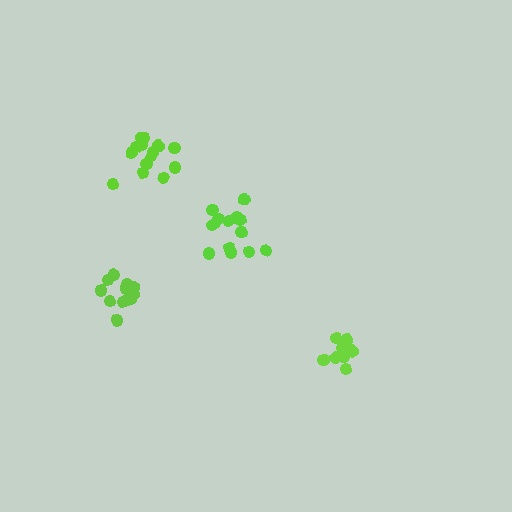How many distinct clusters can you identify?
There are 4 distinct clusters.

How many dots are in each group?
Group 1: 12 dots, Group 2: 14 dots, Group 3: 15 dots, Group 4: 10 dots (51 total).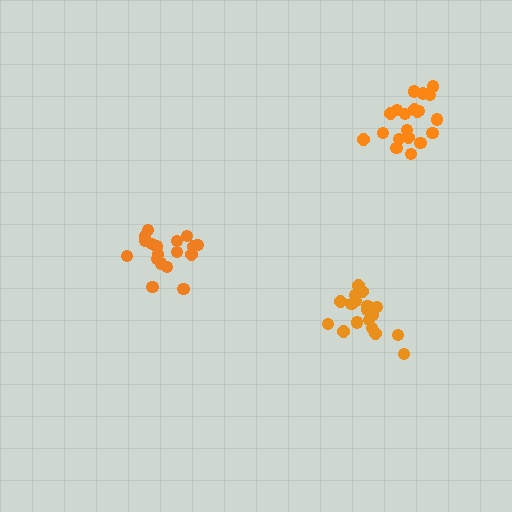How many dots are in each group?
Group 1: 20 dots, Group 2: 18 dots, Group 3: 19 dots (57 total).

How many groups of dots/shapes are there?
There are 3 groups.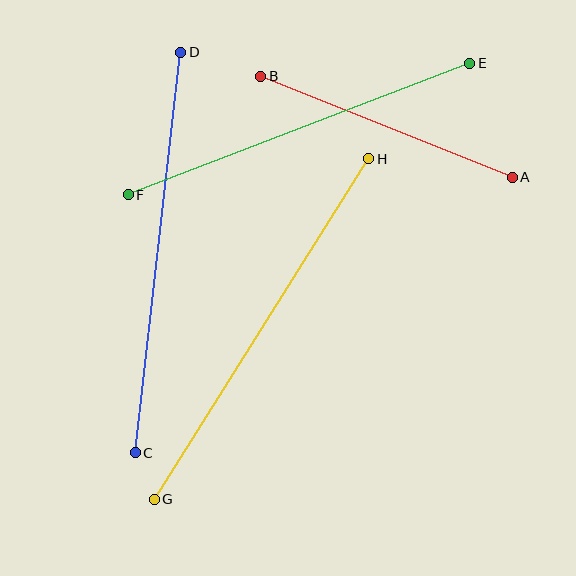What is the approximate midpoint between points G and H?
The midpoint is at approximately (262, 329) pixels.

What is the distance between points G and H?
The distance is approximately 402 pixels.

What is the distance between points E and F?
The distance is approximately 366 pixels.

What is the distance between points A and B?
The distance is approximately 271 pixels.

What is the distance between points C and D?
The distance is approximately 403 pixels.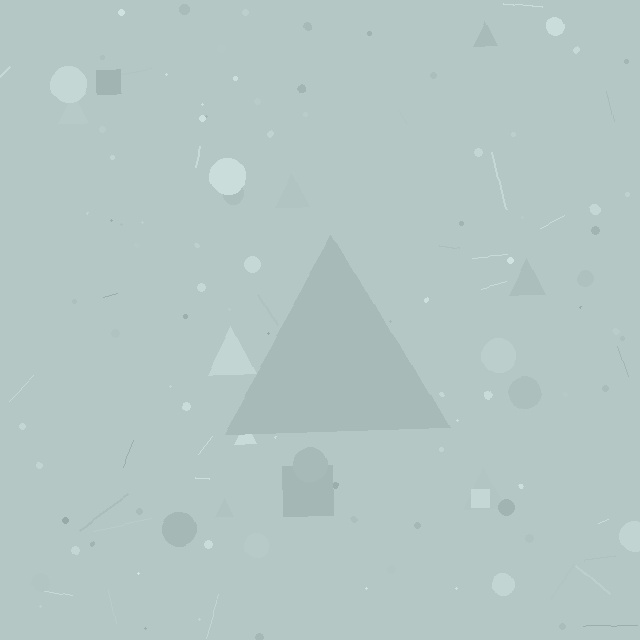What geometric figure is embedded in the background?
A triangle is embedded in the background.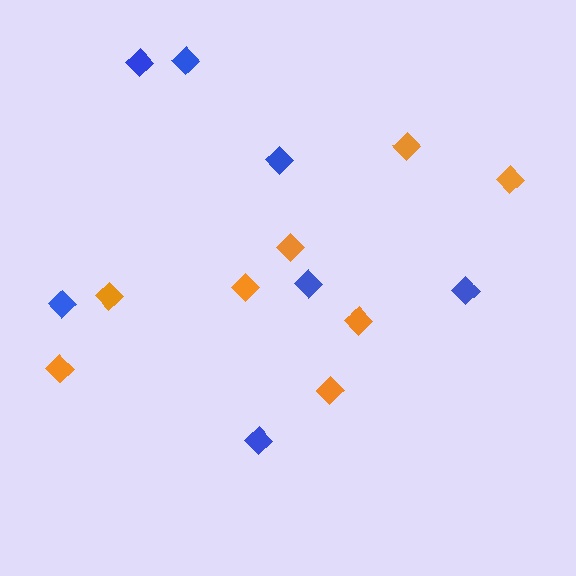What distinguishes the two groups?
There are 2 groups: one group of blue diamonds (7) and one group of orange diamonds (8).